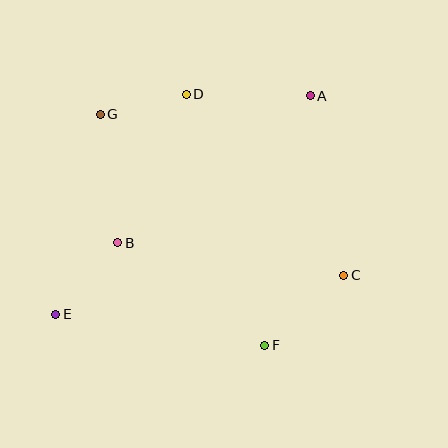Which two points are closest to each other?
Points D and G are closest to each other.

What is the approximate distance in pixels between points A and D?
The distance between A and D is approximately 124 pixels.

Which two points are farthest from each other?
Points A and E are farthest from each other.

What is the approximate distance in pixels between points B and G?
The distance between B and G is approximately 129 pixels.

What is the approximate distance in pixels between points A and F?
The distance between A and F is approximately 253 pixels.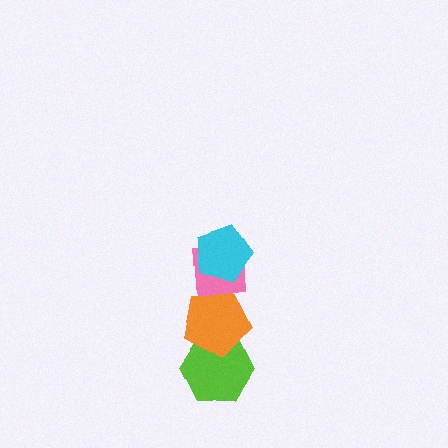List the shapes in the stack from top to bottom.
From top to bottom: the cyan pentagon, the pink square, the orange pentagon, the lime hexagon.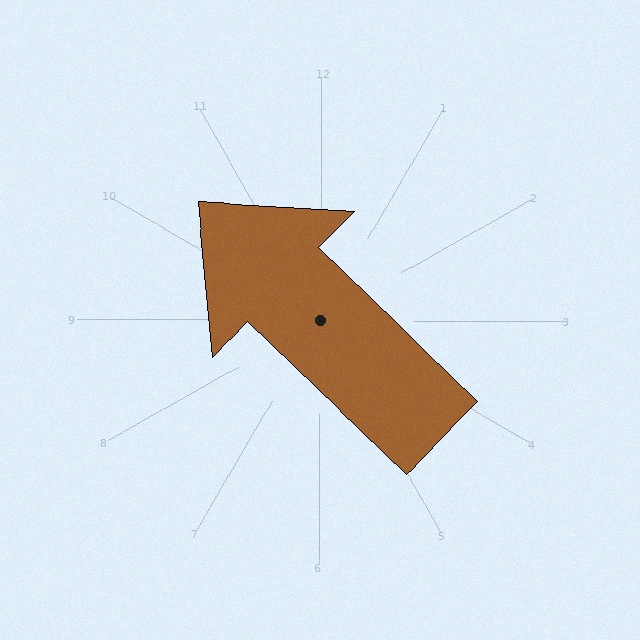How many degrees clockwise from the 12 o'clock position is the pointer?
Approximately 314 degrees.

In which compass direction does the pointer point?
Northwest.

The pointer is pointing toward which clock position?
Roughly 10 o'clock.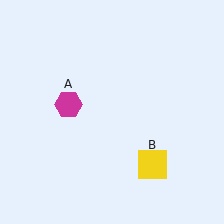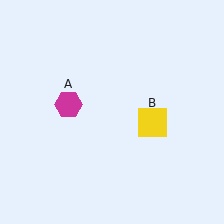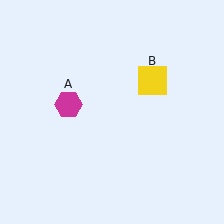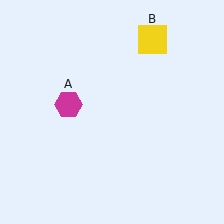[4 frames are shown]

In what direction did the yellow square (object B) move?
The yellow square (object B) moved up.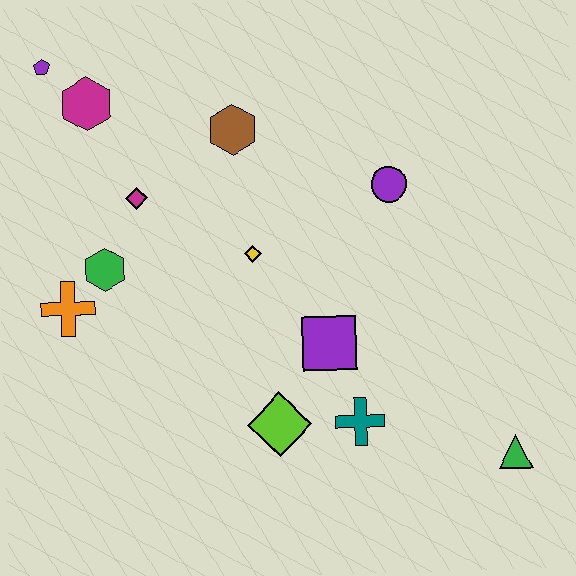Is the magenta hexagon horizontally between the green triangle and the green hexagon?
No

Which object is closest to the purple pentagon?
The magenta hexagon is closest to the purple pentagon.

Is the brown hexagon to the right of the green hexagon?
Yes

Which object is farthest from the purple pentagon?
The green triangle is farthest from the purple pentagon.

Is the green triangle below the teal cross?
Yes